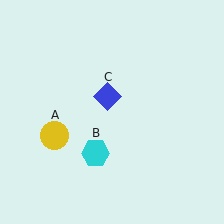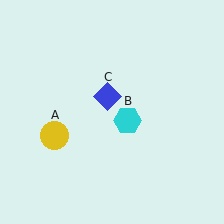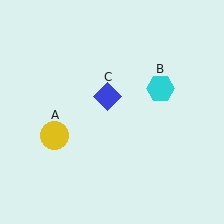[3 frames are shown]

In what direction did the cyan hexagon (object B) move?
The cyan hexagon (object B) moved up and to the right.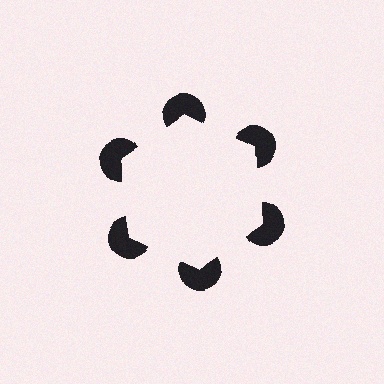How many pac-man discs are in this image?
There are 6 — one at each vertex of the illusory hexagon.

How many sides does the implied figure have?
6 sides.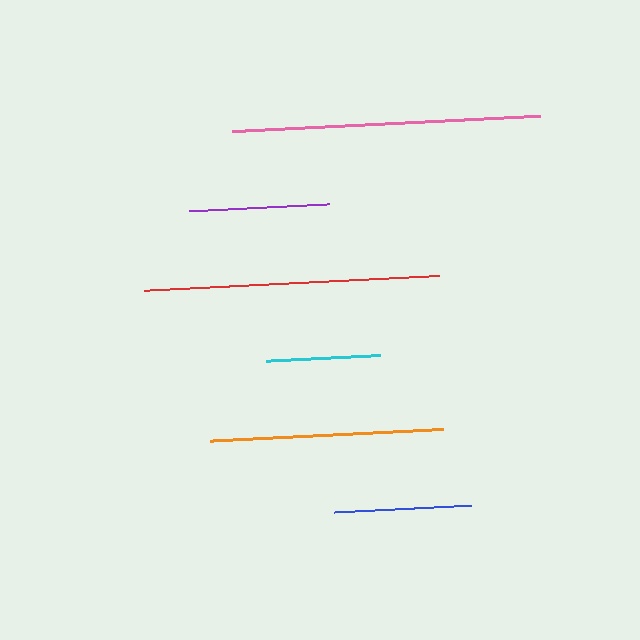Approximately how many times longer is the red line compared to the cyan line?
The red line is approximately 2.6 times the length of the cyan line.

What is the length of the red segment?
The red segment is approximately 295 pixels long.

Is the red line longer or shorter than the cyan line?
The red line is longer than the cyan line.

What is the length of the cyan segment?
The cyan segment is approximately 114 pixels long.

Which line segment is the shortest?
The cyan line is the shortest at approximately 114 pixels.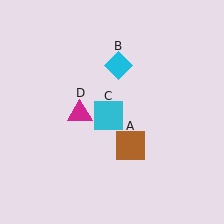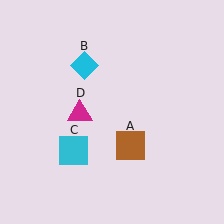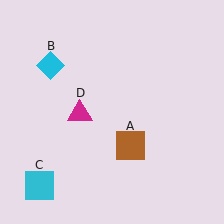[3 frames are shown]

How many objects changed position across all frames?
2 objects changed position: cyan diamond (object B), cyan square (object C).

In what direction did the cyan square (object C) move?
The cyan square (object C) moved down and to the left.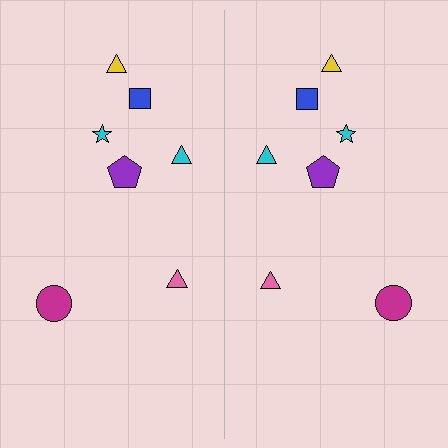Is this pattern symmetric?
Yes, this pattern has bilateral (reflection) symmetry.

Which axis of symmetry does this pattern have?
The pattern has a vertical axis of symmetry running through the center of the image.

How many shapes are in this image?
There are 14 shapes in this image.